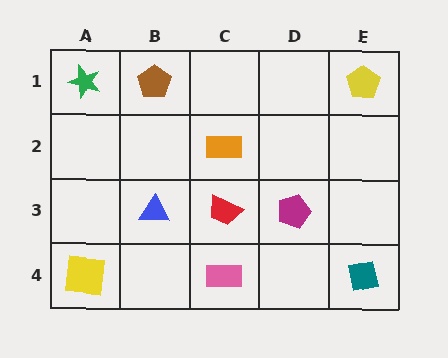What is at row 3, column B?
A blue triangle.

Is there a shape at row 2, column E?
No, that cell is empty.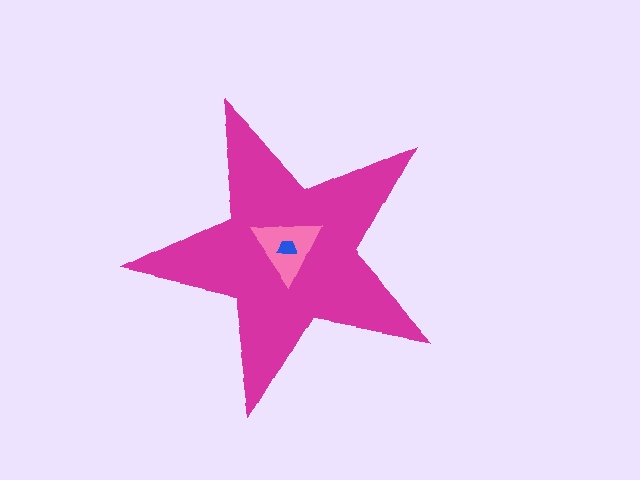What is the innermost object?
The blue trapezoid.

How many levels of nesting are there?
3.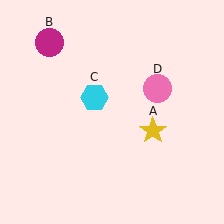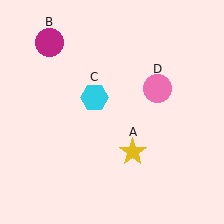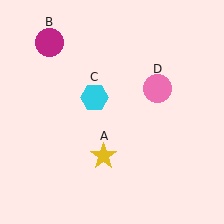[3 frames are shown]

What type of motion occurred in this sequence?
The yellow star (object A) rotated clockwise around the center of the scene.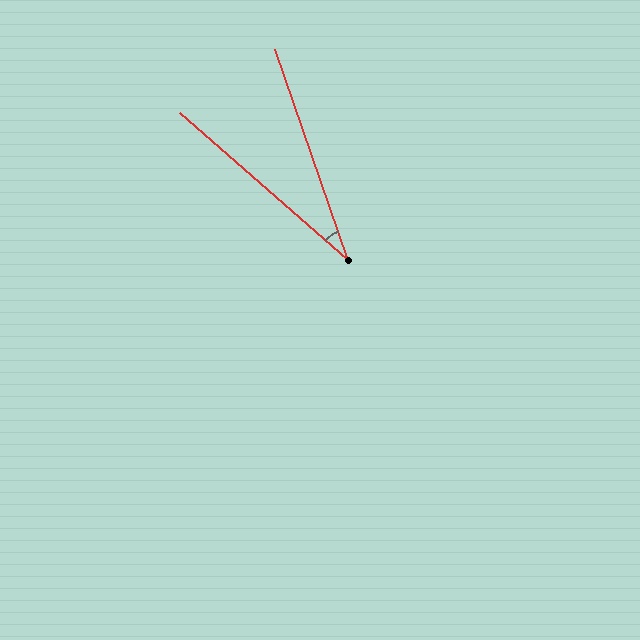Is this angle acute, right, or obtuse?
It is acute.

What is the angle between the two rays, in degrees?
Approximately 30 degrees.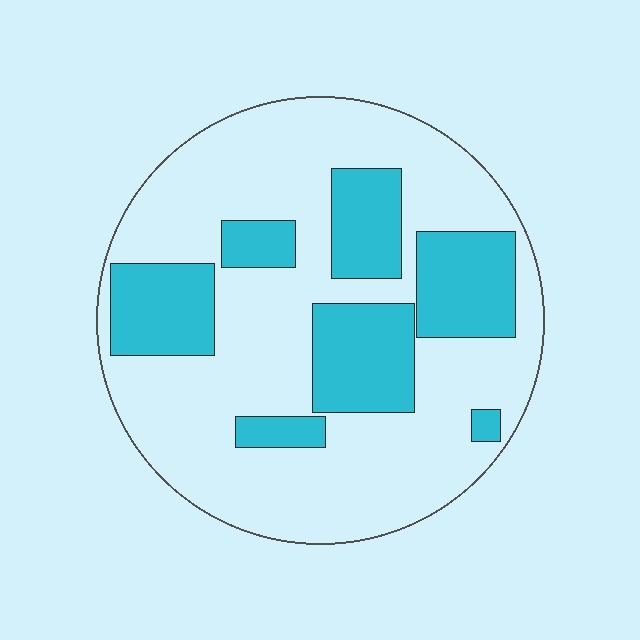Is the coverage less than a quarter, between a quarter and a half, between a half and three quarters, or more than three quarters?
Between a quarter and a half.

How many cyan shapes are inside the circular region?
7.